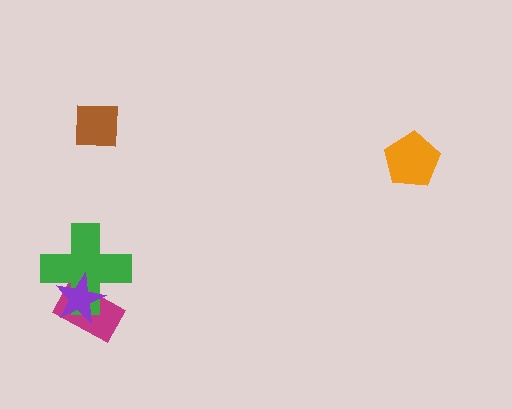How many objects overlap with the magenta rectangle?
2 objects overlap with the magenta rectangle.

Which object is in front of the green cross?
The purple star is in front of the green cross.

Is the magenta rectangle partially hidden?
Yes, it is partially covered by another shape.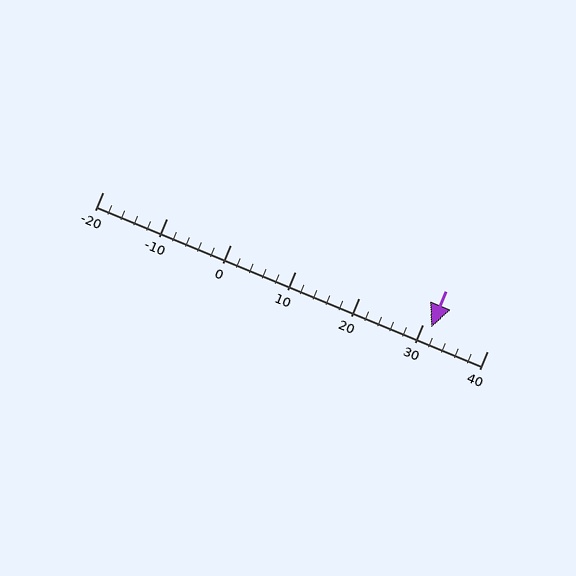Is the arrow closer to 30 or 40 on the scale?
The arrow is closer to 30.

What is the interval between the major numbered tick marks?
The major tick marks are spaced 10 units apart.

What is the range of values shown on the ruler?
The ruler shows values from -20 to 40.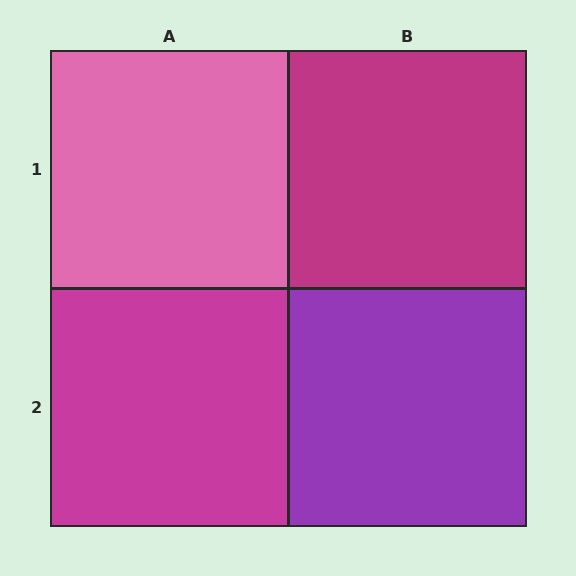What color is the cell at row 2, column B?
Purple.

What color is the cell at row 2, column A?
Magenta.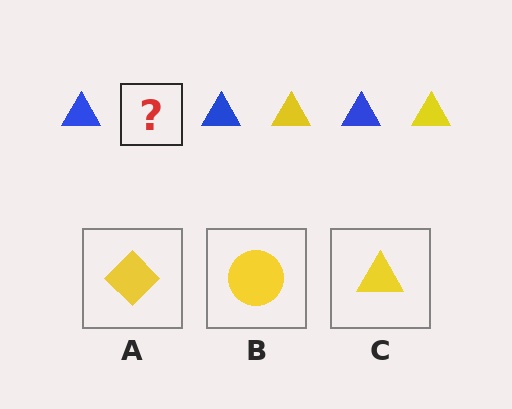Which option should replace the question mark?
Option C.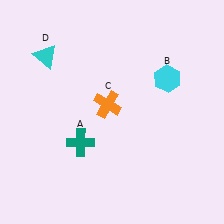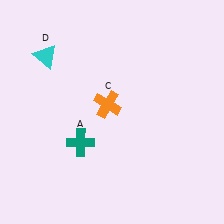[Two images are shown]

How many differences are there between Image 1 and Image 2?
There is 1 difference between the two images.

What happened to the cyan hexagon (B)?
The cyan hexagon (B) was removed in Image 2. It was in the top-right area of Image 1.